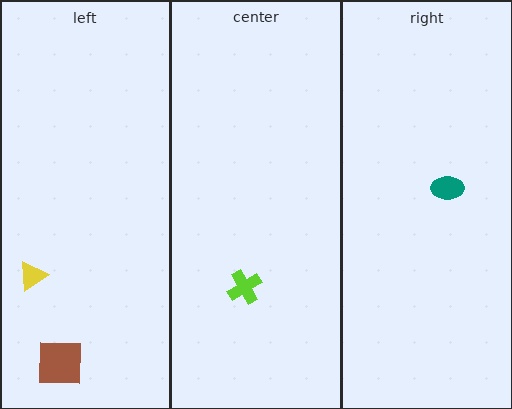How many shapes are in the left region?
2.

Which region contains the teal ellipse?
The right region.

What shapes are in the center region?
The lime cross.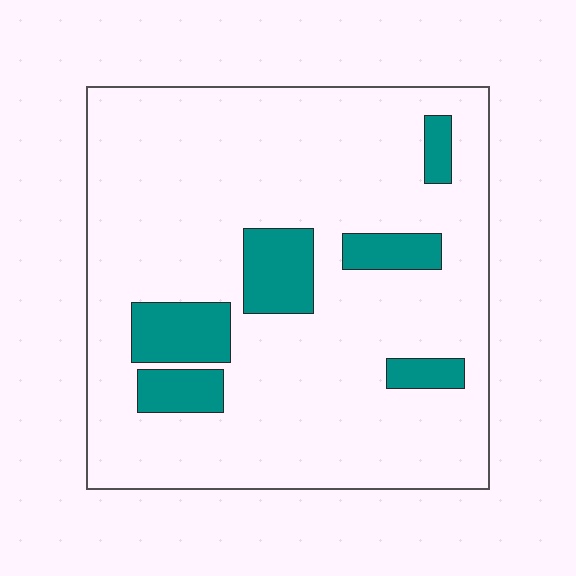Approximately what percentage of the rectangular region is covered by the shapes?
Approximately 15%.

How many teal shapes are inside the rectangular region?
6.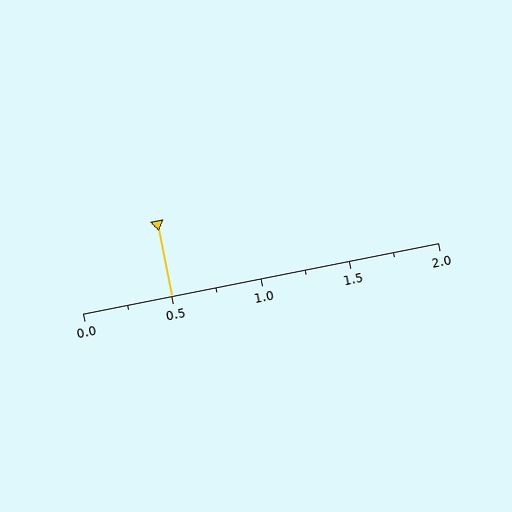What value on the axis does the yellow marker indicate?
The marker indicates approximately 0.5.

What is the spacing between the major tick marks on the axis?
The major ticks are spaced 0.5 apart.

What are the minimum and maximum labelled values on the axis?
The axis runs from 0.0 to 2.0.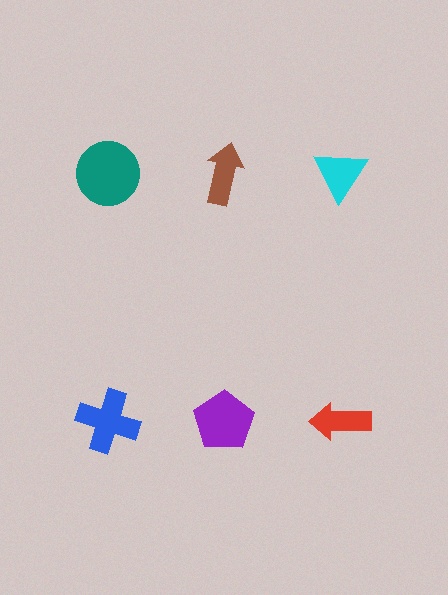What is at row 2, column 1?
A blue cross.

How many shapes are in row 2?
3 shapes.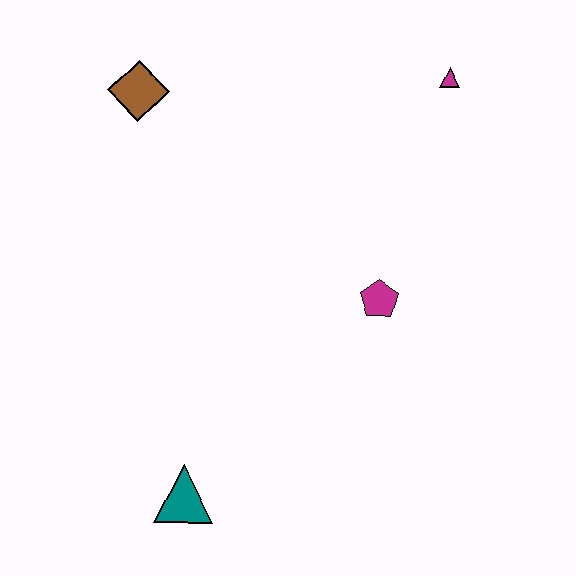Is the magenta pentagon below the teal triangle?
No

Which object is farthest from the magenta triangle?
The teal triangle is farthest from the magenta triangle.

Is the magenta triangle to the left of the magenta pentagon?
No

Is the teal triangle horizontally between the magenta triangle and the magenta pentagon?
No